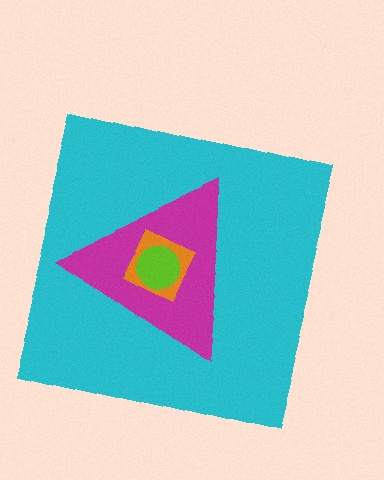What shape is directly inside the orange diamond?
The lime circle.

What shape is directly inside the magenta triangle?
The orange diamond.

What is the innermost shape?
The lime circle.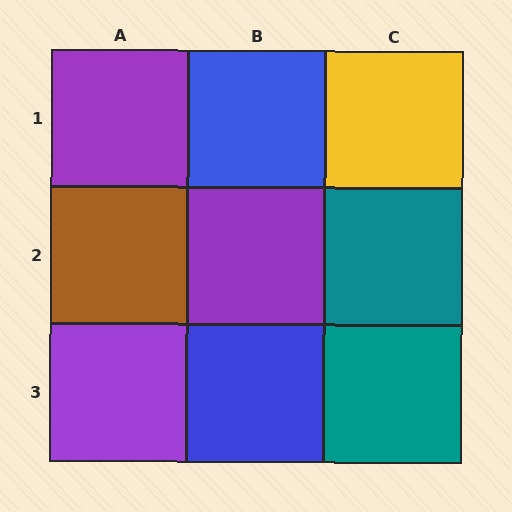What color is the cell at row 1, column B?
Blue.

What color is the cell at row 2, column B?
Purple.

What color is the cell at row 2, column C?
Teal.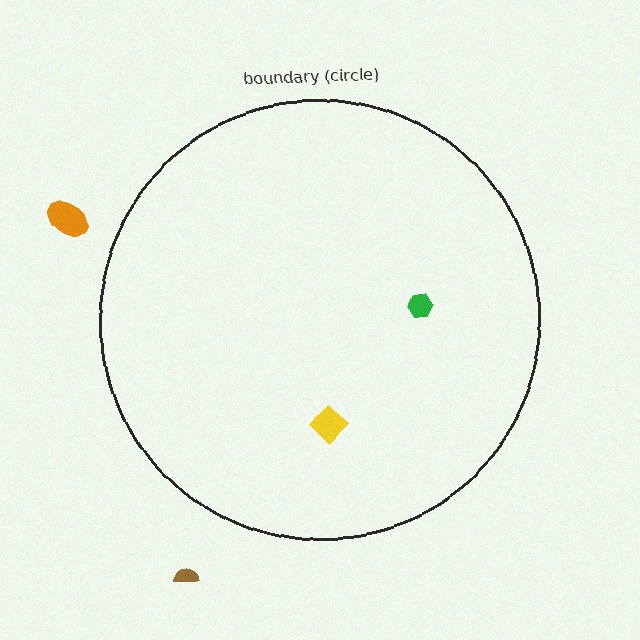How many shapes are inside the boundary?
2 inside, 2 outside.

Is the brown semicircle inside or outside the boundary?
Outside.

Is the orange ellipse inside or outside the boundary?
Outside.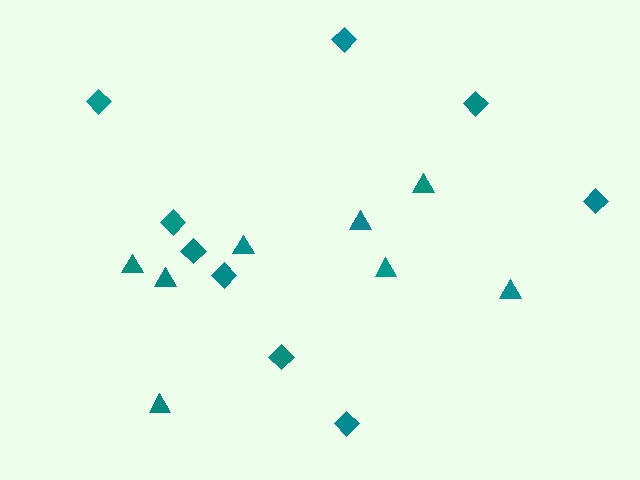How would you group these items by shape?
There are 2 groups: one group of diamonds (9) and one group of triangles (8).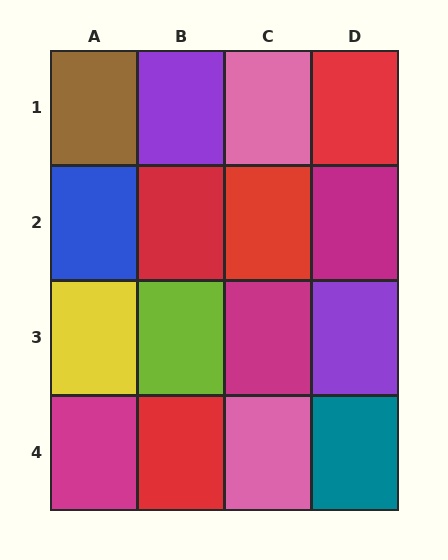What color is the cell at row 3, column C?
Magenta.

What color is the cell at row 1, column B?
Purple.